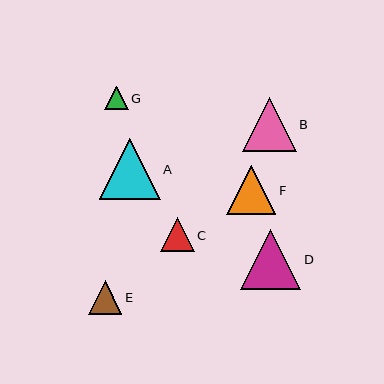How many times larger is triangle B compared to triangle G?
Triangle B is approximately 2.3 times the size of triangle G.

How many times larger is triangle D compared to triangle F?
Triangle D is approximately 1.2 times the size of triangle F.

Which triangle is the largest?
Triangle A is the largest with a size of approximately 61 pixels.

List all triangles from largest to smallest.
From largest to smallest: A, D, B, F, C, E, G.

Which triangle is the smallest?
Triangle G is the smallest with a size of approximately 23 pixels.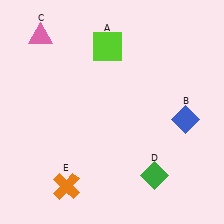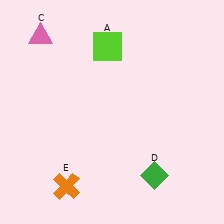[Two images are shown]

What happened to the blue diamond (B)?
The blue diamond (B) was removed in Image 2. It was in the bottom-right area of Image 1.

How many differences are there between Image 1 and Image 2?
There is 1 difference between the two images.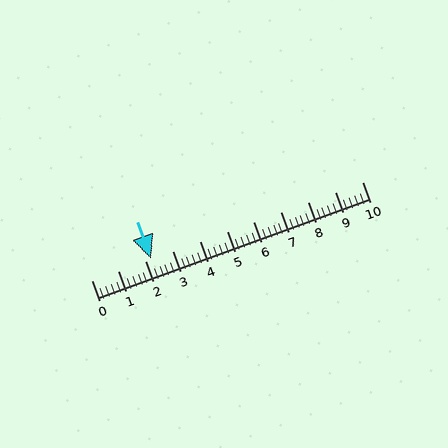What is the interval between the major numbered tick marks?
The major tick marks are spaced 1 units apart.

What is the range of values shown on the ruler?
The ruler shows values from 0 to 10.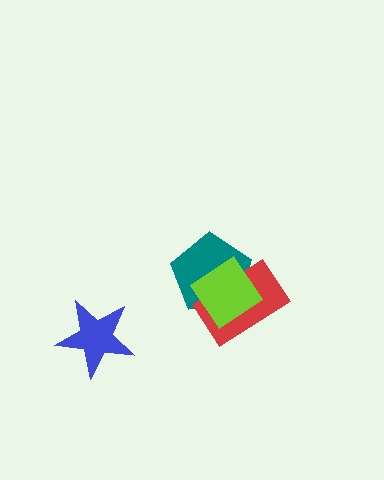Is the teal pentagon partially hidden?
Yes, it is partially covered by another shape.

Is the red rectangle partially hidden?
Yes, it is partially covered by another shape.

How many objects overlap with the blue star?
0 objects overlap with the blue star.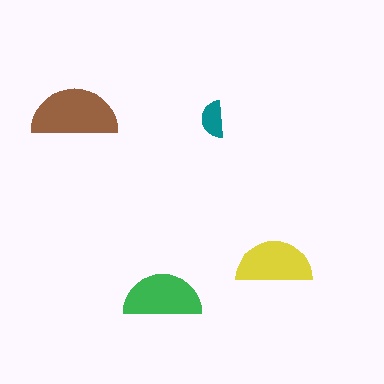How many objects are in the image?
There are 4 objects in the image.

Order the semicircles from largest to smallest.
the brown one, the green one, the yellow one, the teal one.